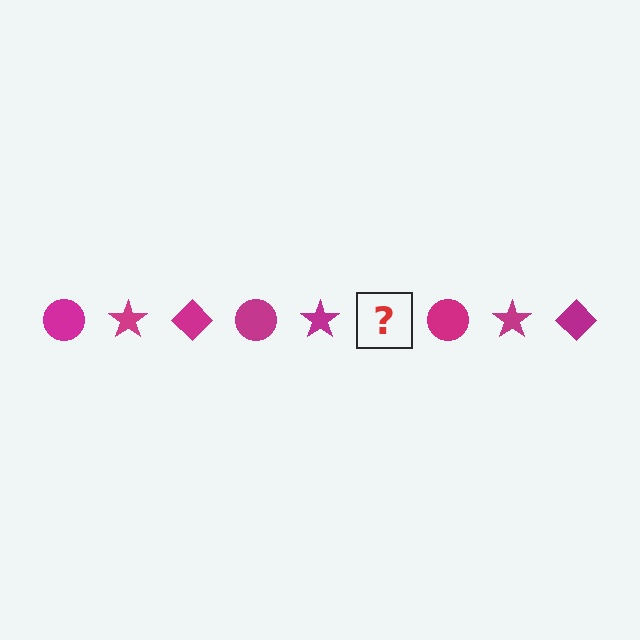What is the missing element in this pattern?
The missing element is a magenta diamond.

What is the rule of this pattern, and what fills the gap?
The rule is that the pattern cycles through circle, star, diamond shapes in magenta. The gap should be filled with a magenta diamond.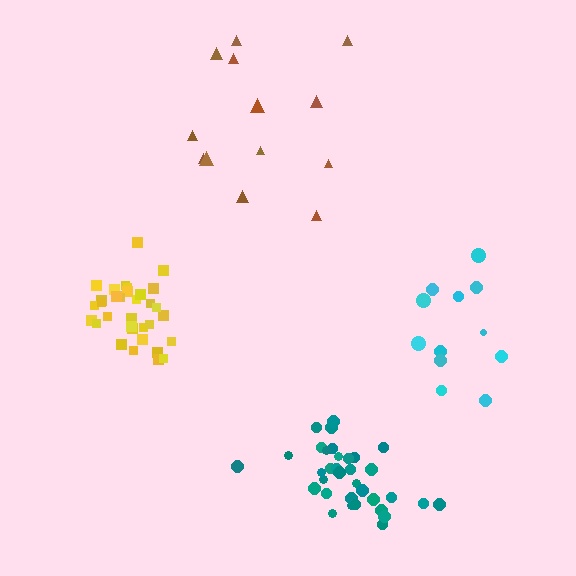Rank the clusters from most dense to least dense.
yellow, teal, cyan, brown.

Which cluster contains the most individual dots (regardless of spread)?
Teal (34).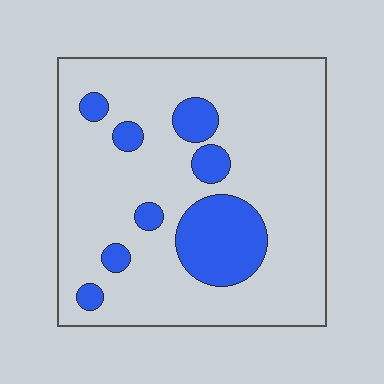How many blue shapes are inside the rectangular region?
8.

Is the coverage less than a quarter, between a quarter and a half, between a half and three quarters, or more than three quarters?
Less than a quarter.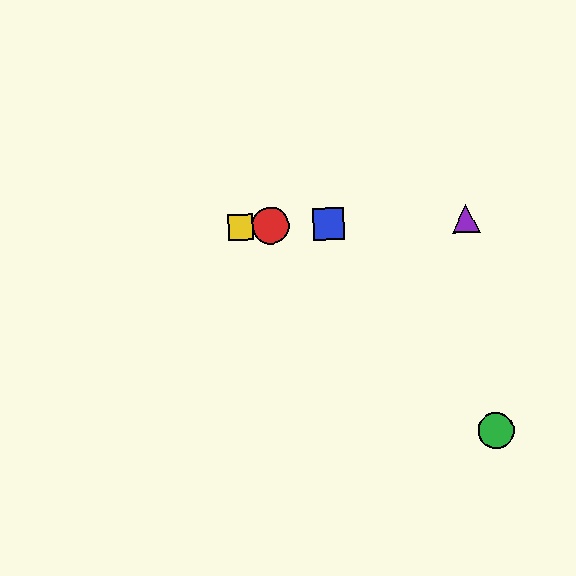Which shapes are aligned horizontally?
The red circle, the blue square, the yellow square, the purple triangle are aligned horizontally.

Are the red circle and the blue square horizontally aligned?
Yes, both are at y≈226.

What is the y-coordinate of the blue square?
The blue square is at y≈224.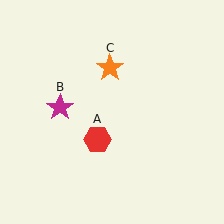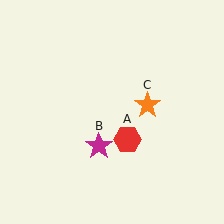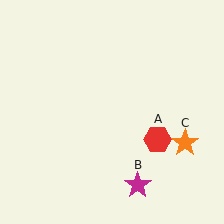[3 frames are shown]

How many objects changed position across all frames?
3 objects changed position: red hexagon (object A), magenta star (object B), orange star (object C).